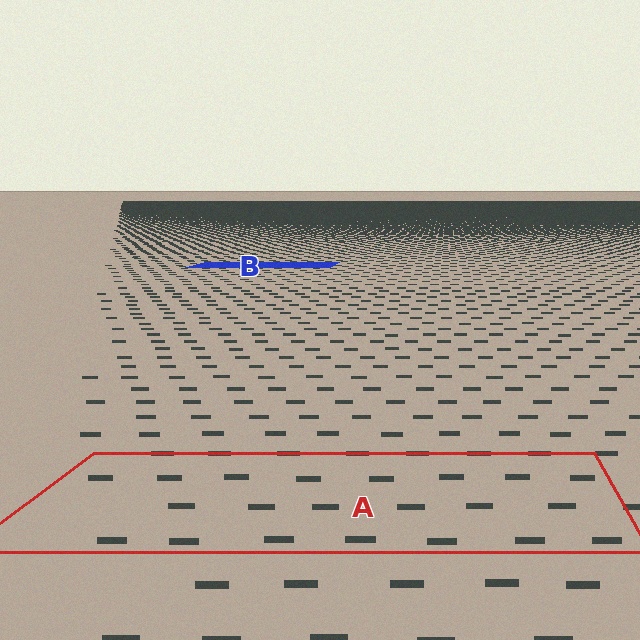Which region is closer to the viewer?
Region A is closer. The texture elements there are larger and more spread out.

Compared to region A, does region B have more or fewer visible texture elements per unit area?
Region B has more texture elements per unit area — they are packed more densely because it is farther away.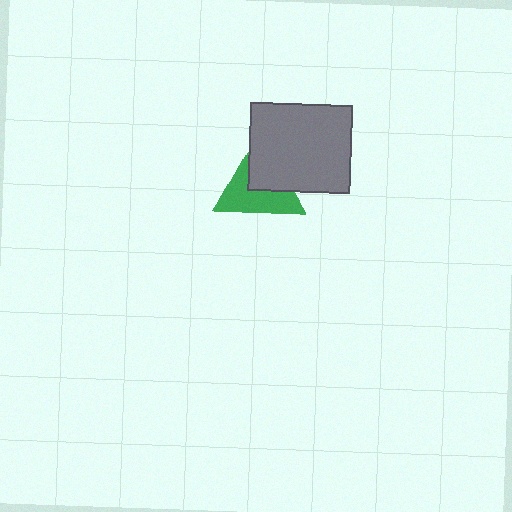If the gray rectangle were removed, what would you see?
You would see the complete green triangle.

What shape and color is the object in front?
The object in front is a gray rectangle.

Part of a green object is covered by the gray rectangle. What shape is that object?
It is a triangle.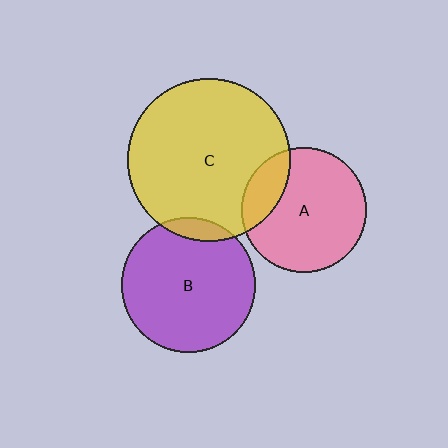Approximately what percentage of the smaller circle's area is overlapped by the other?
Approximately 10%.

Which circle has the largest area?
Circle C (yellow).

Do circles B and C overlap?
Yes.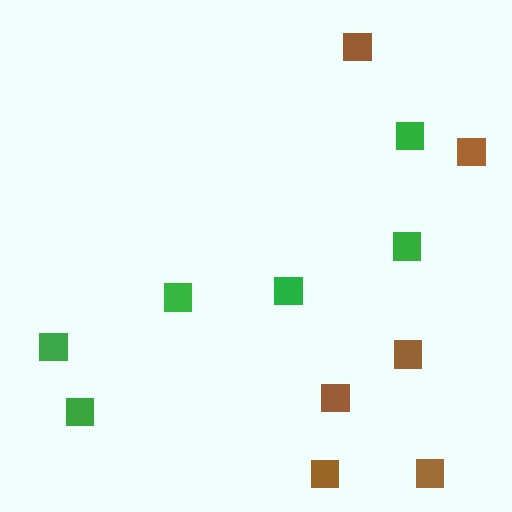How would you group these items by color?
There are 2 groups: one group of brown squares (6) and one group of green squares (6).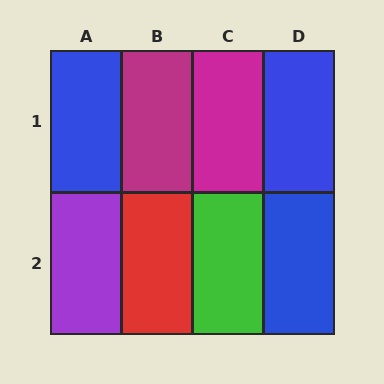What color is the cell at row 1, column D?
Blue.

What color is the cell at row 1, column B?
Magenta.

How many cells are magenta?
2 cells are magenta.